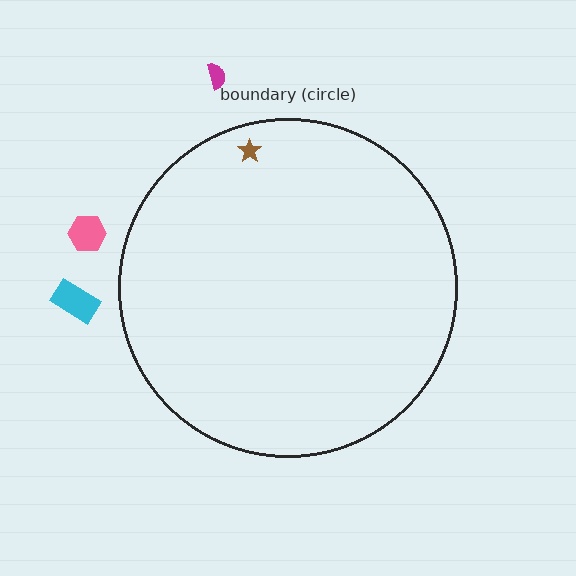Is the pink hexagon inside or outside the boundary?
Outside.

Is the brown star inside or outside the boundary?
Inside.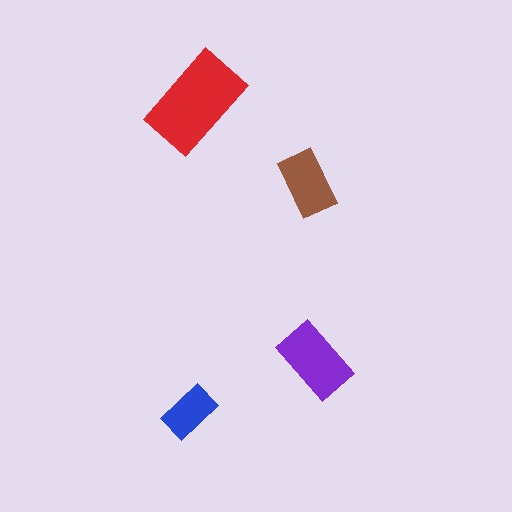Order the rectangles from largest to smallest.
the red one, the purple one, the brown one, the blue one.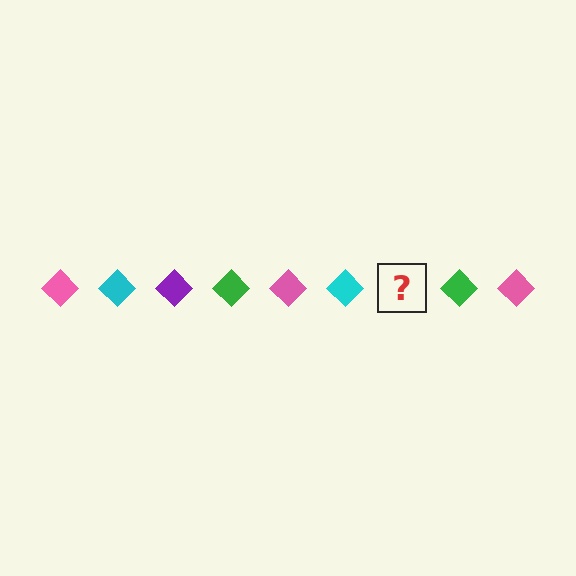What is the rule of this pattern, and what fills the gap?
The rule is that the pattern cycles through pink, cyan, purple, green diamonds. The gap should be filled with a purple diamond.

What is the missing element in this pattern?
The missing element is a purple diamond.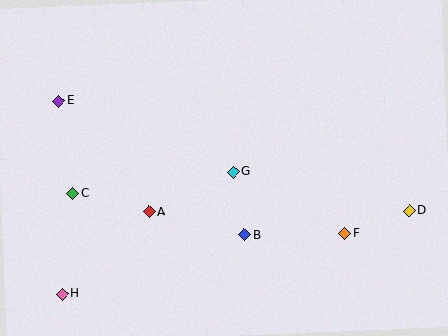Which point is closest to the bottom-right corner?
Point D is closest to the bottom-right corner.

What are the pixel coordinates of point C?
Point C is at (72, 194).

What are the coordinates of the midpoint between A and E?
The midpoint between A and E is at (104, 156).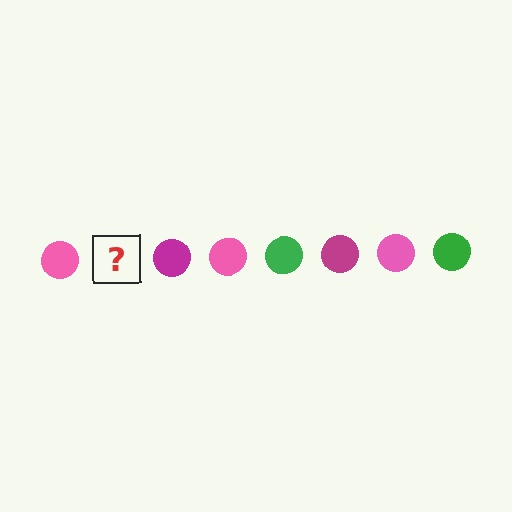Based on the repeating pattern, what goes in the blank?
The blank should be a green circle.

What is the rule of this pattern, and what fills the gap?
The rule is that the pattern cycles through pink, green, magenta circles. The gap should be filled with a green circle.